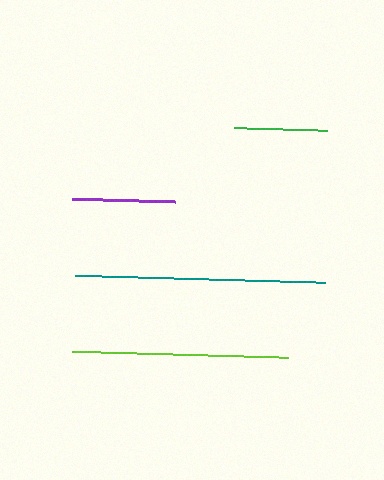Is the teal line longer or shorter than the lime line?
The teal line is longer than the lime line.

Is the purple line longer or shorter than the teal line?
The teal line is longer than the purple line.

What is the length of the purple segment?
The purple segment is approximately 103 pixels long.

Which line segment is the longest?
The teal line is the longest at approximately 251 pixels.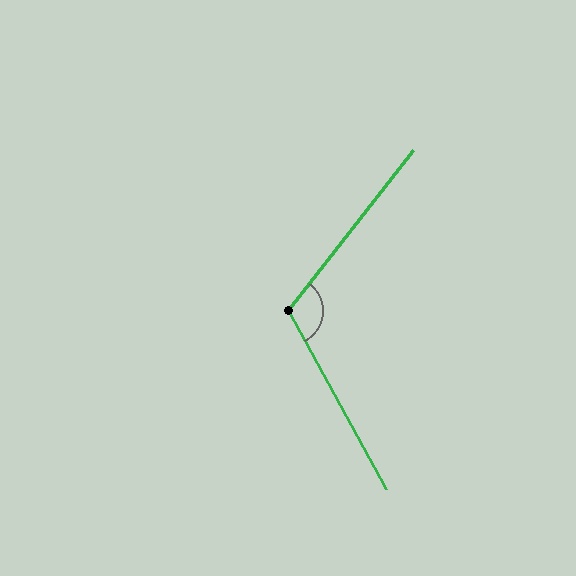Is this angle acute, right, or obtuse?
It is obtuse.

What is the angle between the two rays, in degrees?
Approximately 113 degrees.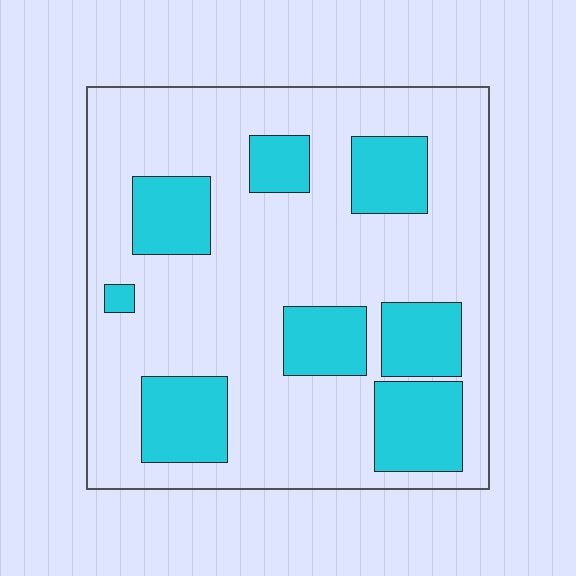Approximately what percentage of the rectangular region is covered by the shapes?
Approximately 25%.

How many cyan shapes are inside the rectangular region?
8.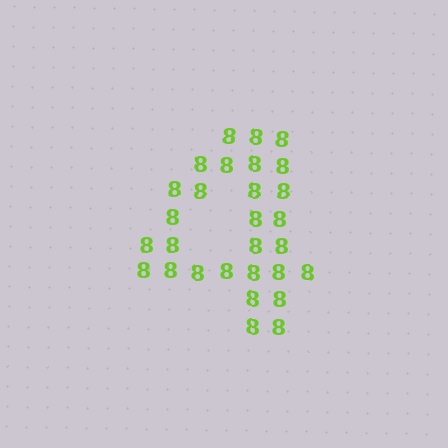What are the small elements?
The small elements are digit 8's.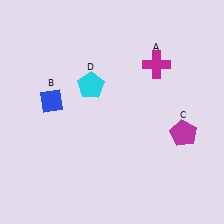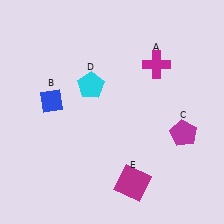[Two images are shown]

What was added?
A magenta square (E) was added in Image 2.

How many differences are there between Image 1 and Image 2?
There is 1 difference between the two images.